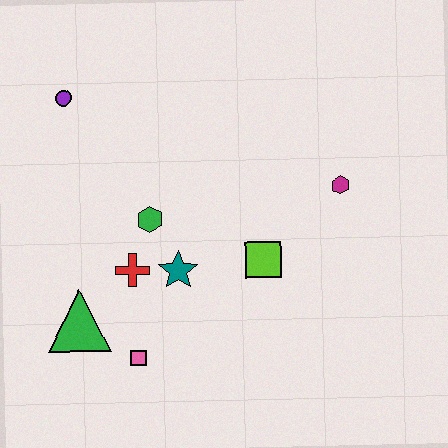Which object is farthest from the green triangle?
The magenta hexagon is farthest from the green triangle.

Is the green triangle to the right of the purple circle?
Yes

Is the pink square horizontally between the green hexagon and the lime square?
No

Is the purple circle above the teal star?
Yes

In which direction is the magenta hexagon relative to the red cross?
The magenta hexagon is to the right of the red cross.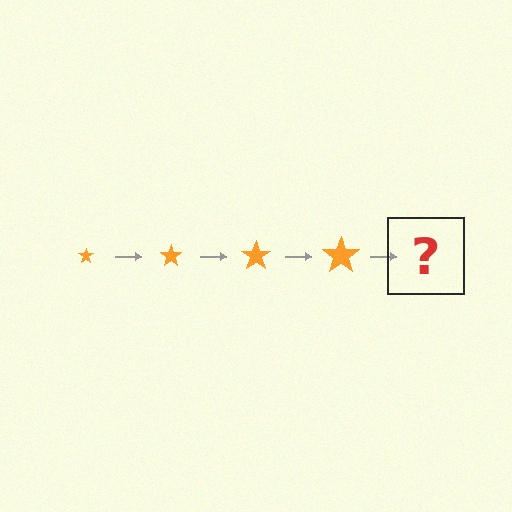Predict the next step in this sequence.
The next step is an orange star, larger than the previous one.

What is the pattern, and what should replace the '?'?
The pattern is that the star gets progressively larger each step. The '?' should be an orange star, larger than the previous one.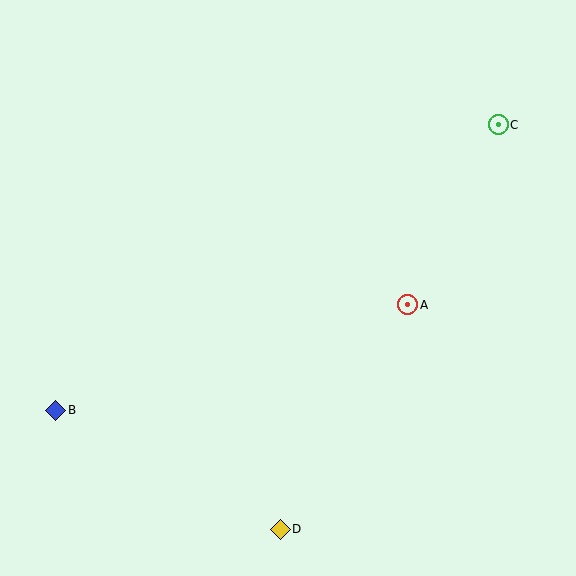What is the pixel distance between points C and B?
The distance between C and B is 527 pixels.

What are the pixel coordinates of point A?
Point A is at (408, 305).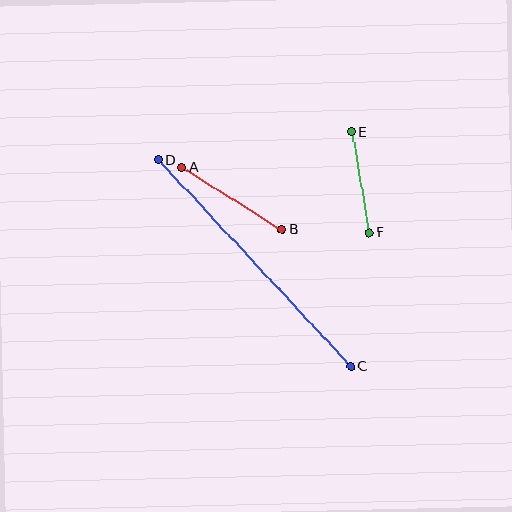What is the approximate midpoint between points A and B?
The midpoint is at approximately (232, 199) pixels.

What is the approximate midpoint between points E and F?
The midpoint is at approximately (360, 182) pixels.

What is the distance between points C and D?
The distance is approximately 282 pixels.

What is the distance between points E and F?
The distance is approximately 103 pixels.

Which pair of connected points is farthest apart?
Points C and D are farthest apart.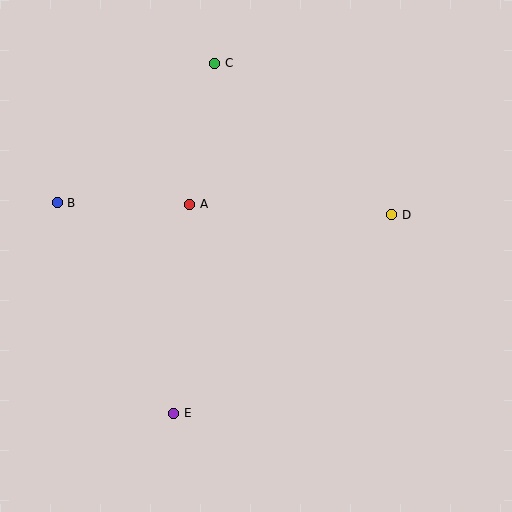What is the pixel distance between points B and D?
The distance between B and D is 335 pixels.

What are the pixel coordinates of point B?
Point B is at (57, 203).